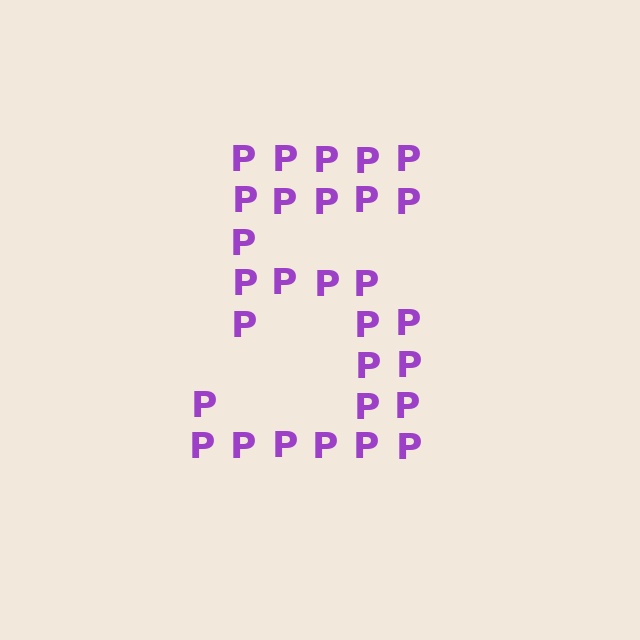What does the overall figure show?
The overall figure shows the digit 5.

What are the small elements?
The small elements are letter P's.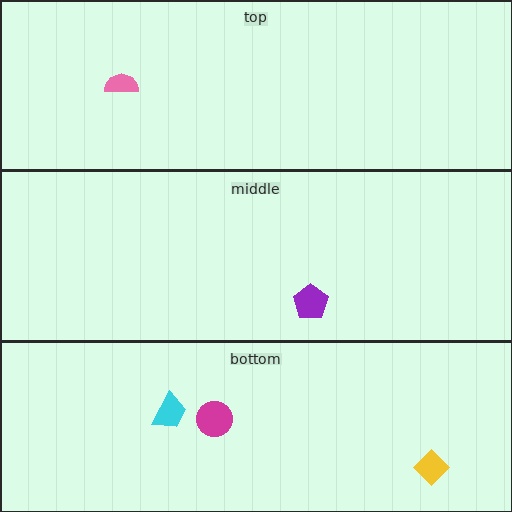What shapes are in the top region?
The pink semicircle.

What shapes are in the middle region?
The purple pentagon.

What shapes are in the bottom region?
The cyan trapezoid, the magenta circle, the yellow diamond.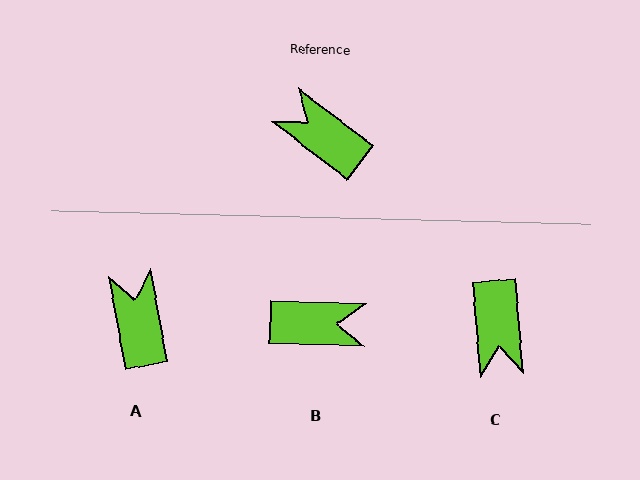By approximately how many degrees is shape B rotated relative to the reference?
Approximately 145 degrees clockwise.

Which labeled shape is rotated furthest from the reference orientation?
B, about 145 degrees away.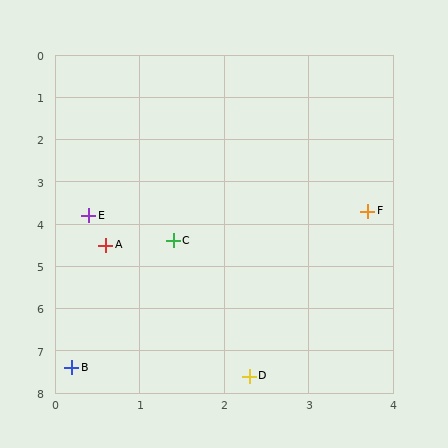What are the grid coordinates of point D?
Point D is at approximately (2.3, 7.6).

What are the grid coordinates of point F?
Point F is at approximately (3.7, 3.7).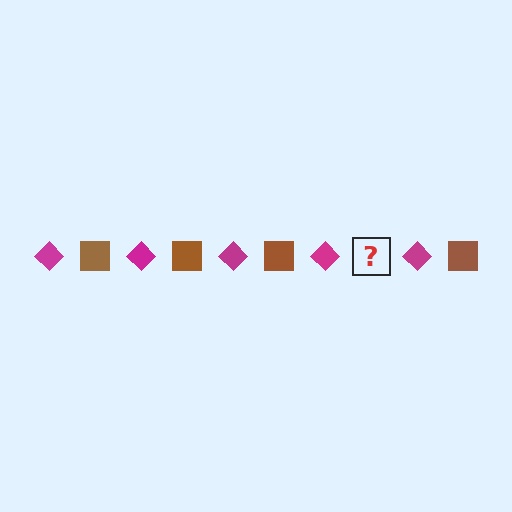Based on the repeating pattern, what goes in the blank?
The blank should be a brown square.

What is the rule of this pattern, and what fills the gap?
The rule is that the pattern alternates between magenta diamond and brown square. The gap should be filled with a brown square.